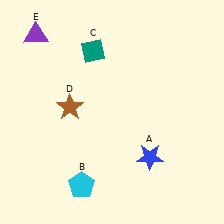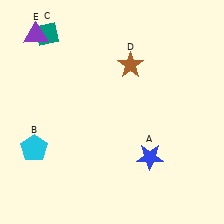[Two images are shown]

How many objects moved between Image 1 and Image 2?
3 objects moved between the two images.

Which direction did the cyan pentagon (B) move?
The cyan pentagon (B) moved left.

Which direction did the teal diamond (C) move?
The teal diamond (C) moved left.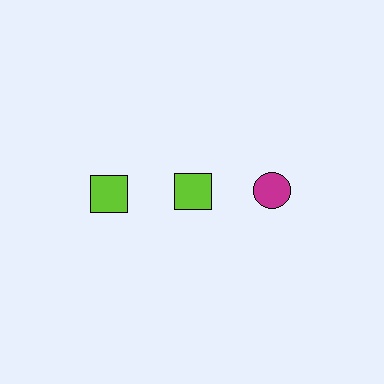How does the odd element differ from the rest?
It differs in both color (magenta instead of lime) and shape (circle instead of square).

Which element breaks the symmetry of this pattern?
The magenta circle in the top row, center column breaks the symmetry. All other shapes are lime squares.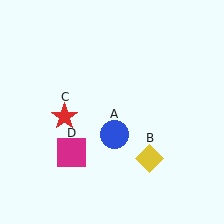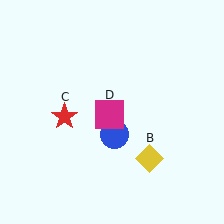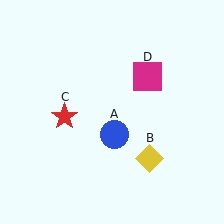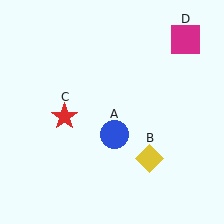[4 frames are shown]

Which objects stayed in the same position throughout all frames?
Blue circle (object A) and yellow diamond (object B) and red star (object C) remained stationary.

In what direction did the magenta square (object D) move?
The magenta square (object D) moved up and to the right.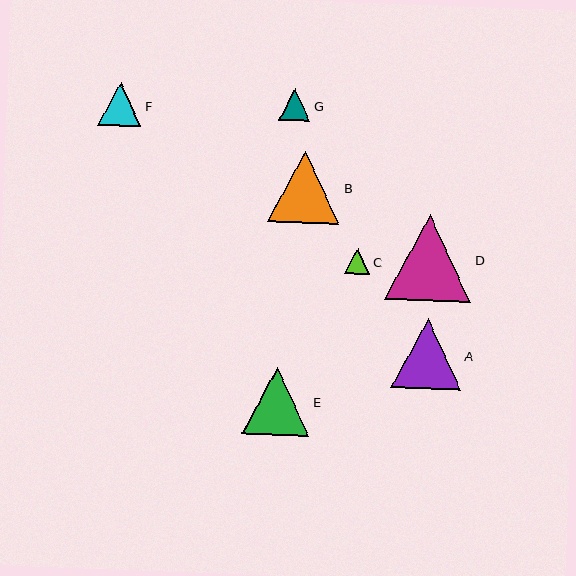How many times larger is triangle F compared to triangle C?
Triangle F is approximately 1.7 times the size of triangle C.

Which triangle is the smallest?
Triangle C is the smallest with a size of approximately 26 pixels.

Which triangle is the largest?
Triangle D is the largest with a size of approximately 86 pixels.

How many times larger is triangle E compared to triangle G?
Triangle E is approximately 2.1 times the size of triangle G.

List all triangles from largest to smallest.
From largest to smallest: D, B, A, E, F, G, C.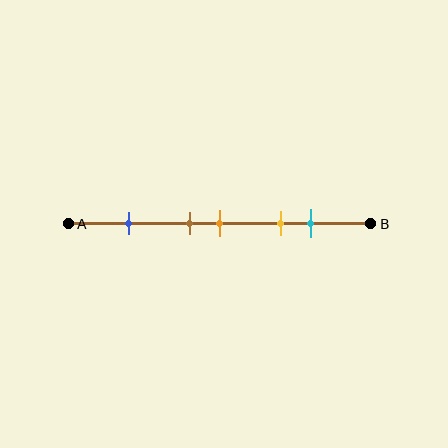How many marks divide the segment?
There are 5 marks dividing the segment.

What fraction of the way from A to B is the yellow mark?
The yellow mark is approximately 70% (0.7) of the way from A to B.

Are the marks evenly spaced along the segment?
No, the marks are not evenly spaced.